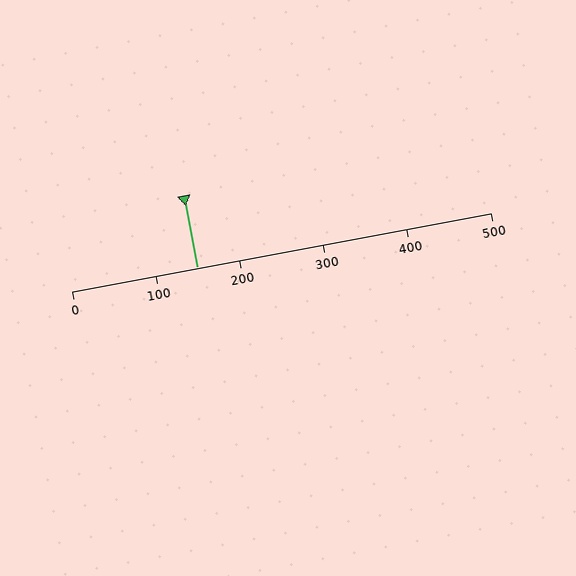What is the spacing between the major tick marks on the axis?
The major ticks are spaced 100 apart.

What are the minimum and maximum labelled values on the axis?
The axis runs from 0 to 500.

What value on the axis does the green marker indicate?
The marker indicates approximately 150.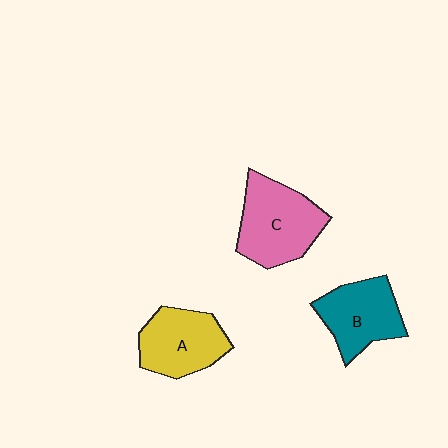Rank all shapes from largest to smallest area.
From largest to smallest: C (pink), A (yellow), B (teal).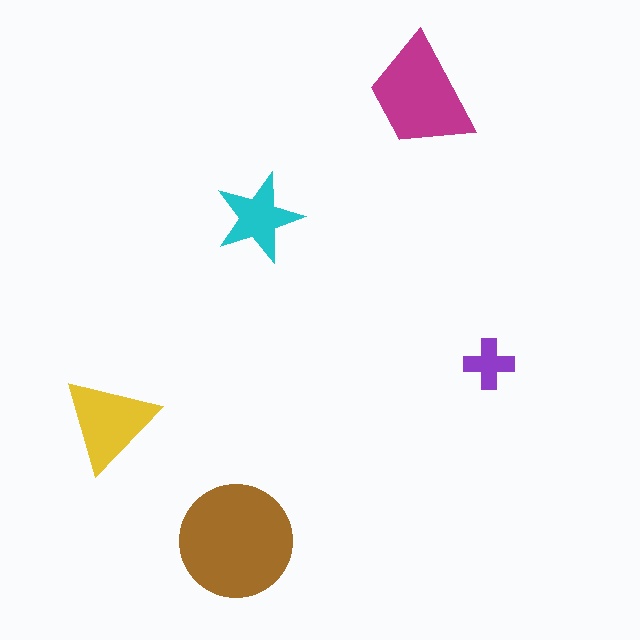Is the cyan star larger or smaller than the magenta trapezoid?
Smaller.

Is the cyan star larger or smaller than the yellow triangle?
Smaller.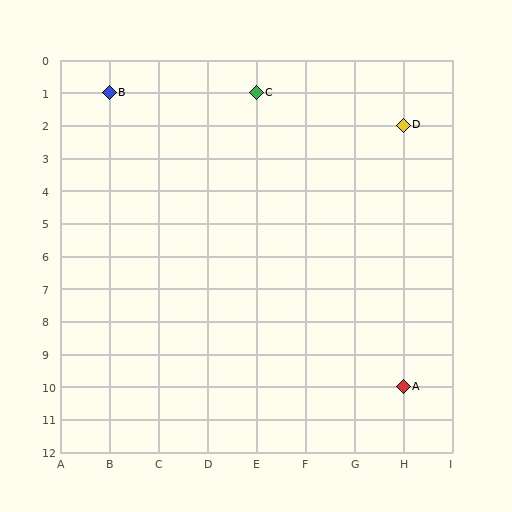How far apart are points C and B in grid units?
Points C and B are 3 columns apart.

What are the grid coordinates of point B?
Point B is at grid coordinates (B, 1).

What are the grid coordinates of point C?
Point C is at grid coordinates (E, 1).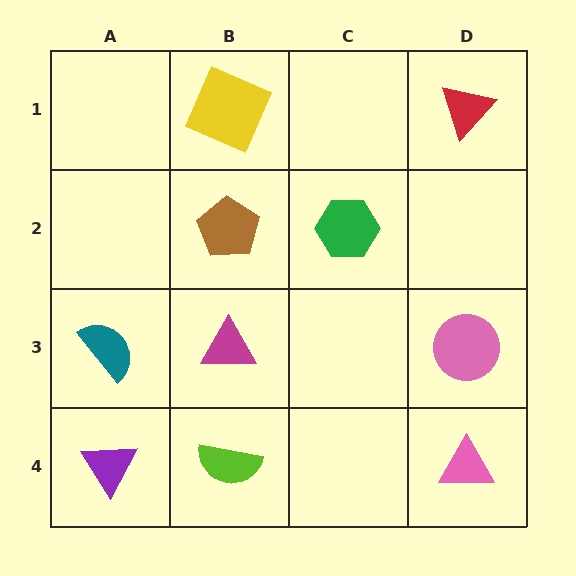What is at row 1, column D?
A red triangle.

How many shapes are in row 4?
3 shapes.